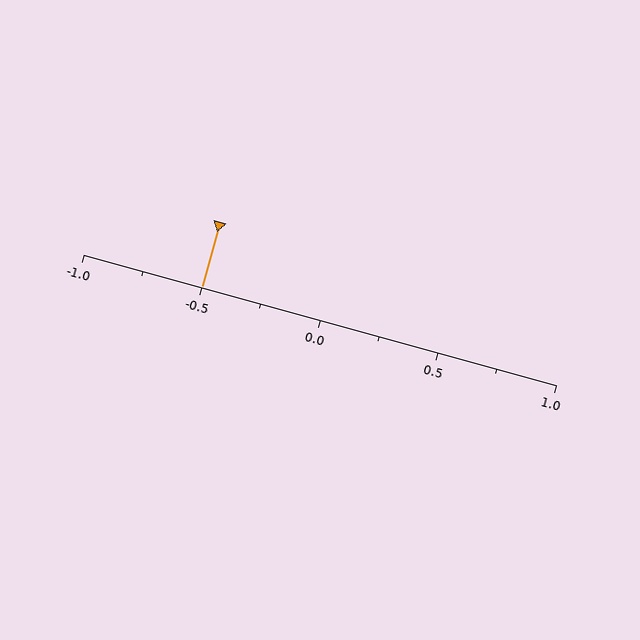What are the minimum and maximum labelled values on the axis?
The axis runs from -1.0 to 1.0.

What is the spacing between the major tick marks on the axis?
The major ticks are spaced 0.5 apart.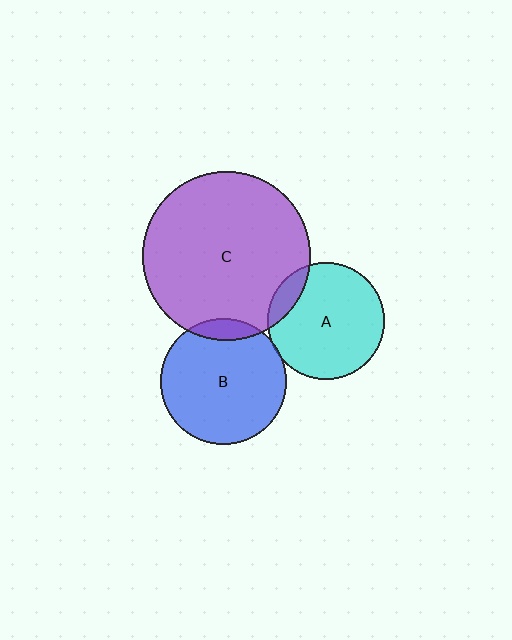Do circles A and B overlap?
Yes.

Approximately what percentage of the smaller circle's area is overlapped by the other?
Approximately 5%.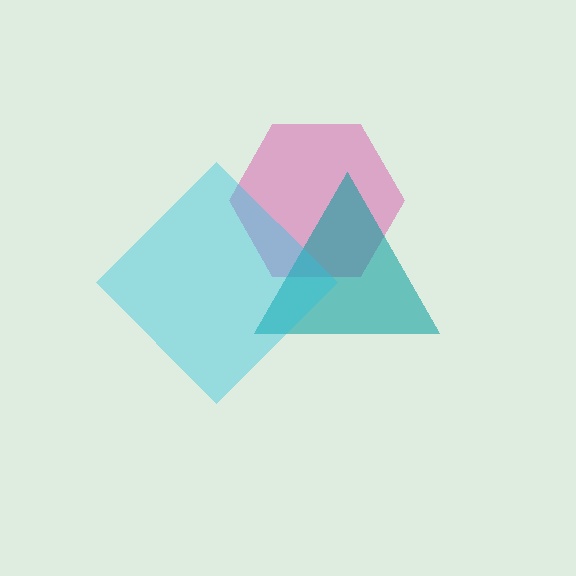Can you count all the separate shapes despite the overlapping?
Yes, there are 3 separate shapes.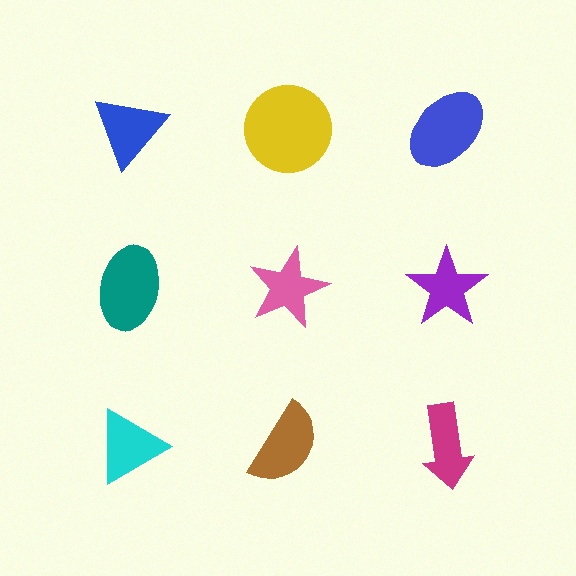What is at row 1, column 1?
A blue triangle.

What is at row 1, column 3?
A blue ellipse.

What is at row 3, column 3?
A magenta arrow.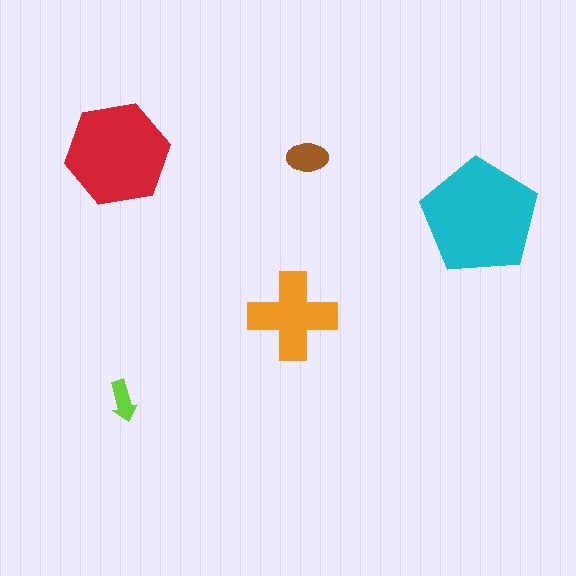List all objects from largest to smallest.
The cyan pentagon, the red hexagon, the orange cross, the brown ellipse, the lime arrow.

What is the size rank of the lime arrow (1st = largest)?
5th.